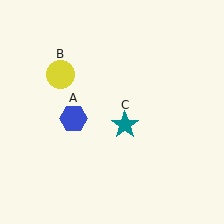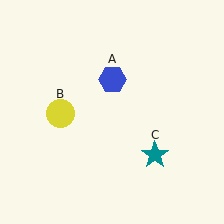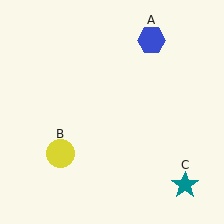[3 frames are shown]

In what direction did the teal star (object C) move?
The teal star (object C) moved down and to the right.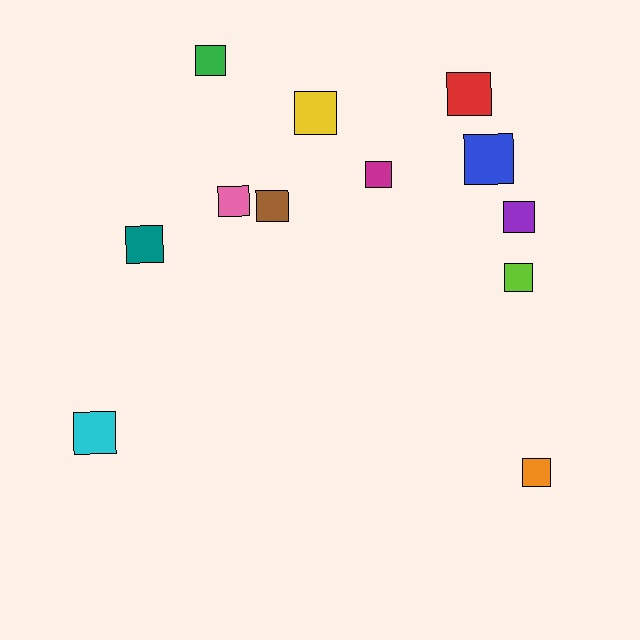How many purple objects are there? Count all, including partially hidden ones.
There is 1 purple object.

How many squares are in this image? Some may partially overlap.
There are 12 squares.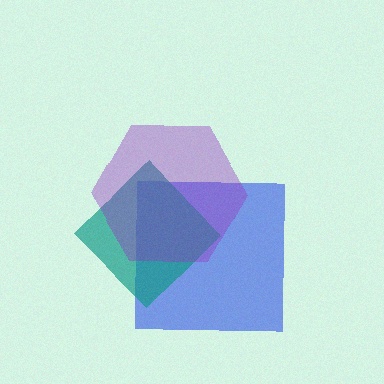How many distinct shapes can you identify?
There are 3 distinct shapes: a blue square, a teal diamond, a purple hexagon.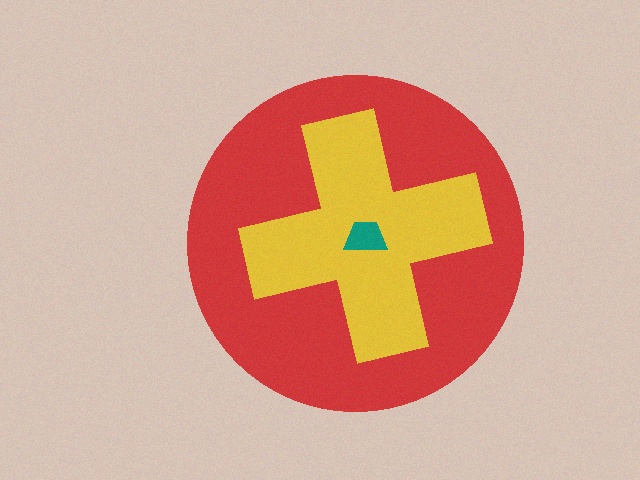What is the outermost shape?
The red circle.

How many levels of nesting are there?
3.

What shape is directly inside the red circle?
The yellow cross.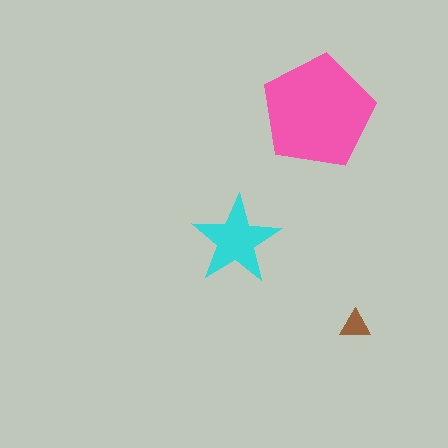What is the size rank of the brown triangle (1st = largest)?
3rd.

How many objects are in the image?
There are 3 objects in the image.